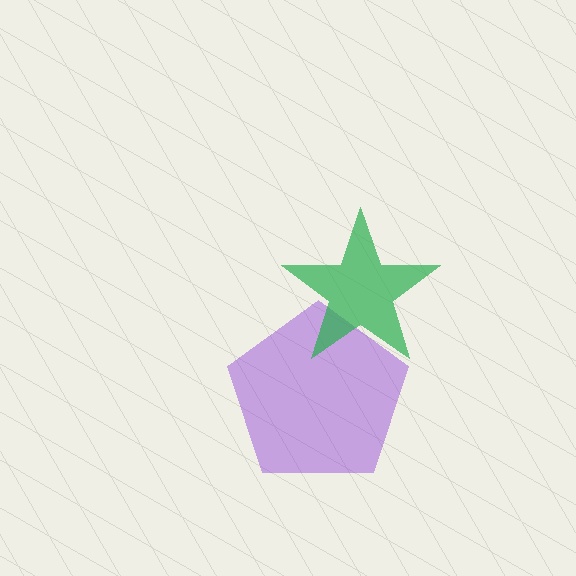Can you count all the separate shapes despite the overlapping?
Yes, there are 2 separate shapes.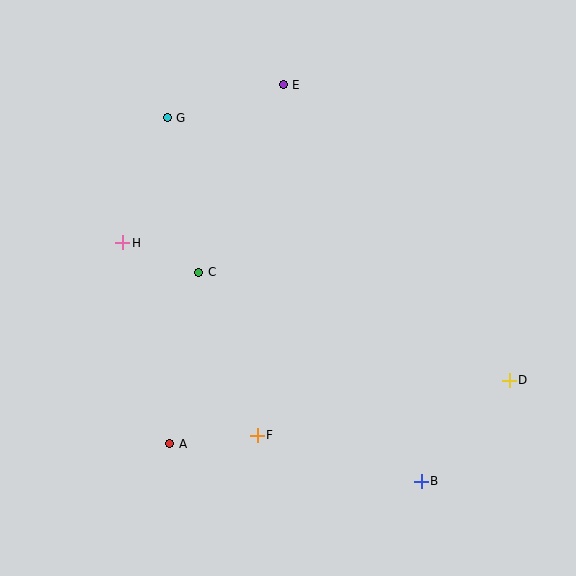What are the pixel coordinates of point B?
Point B is at (421, 481).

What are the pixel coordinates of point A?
Point A is at (170, 444).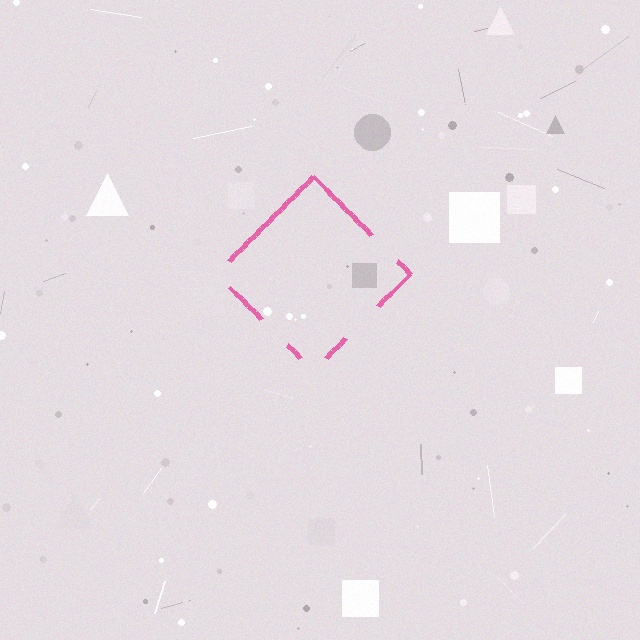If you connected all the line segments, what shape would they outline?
They would outline a diamond.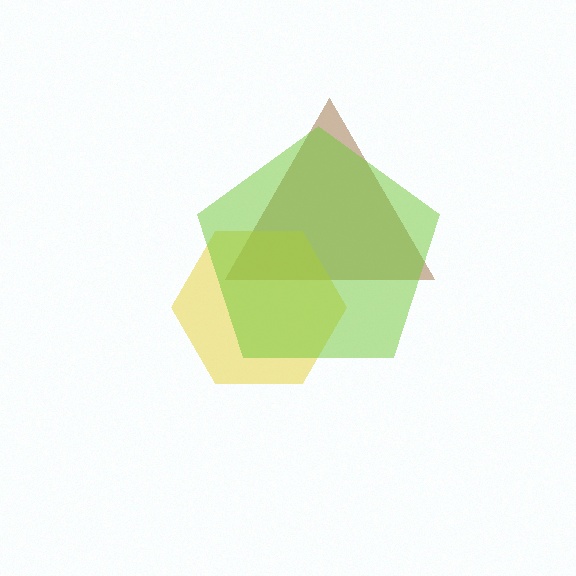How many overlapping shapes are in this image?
There are 3 overlapping shapes in the image.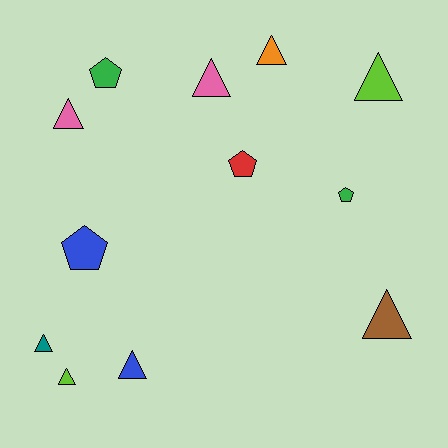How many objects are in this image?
There are 12 objects.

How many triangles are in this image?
There are 8 triangles.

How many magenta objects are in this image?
There are no magenta objects.